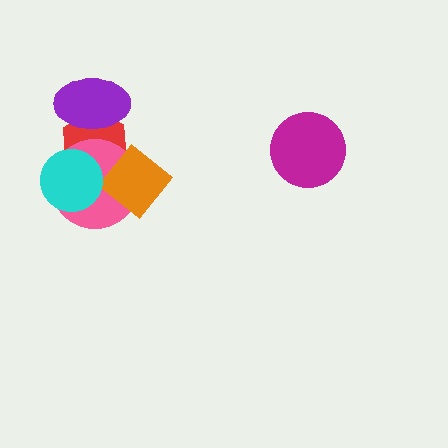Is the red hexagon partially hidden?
Yes, it is partially covered by another shape.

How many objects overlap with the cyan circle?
2 objects overlap with the cyan circle.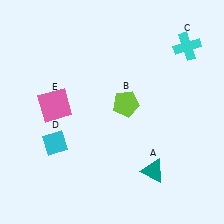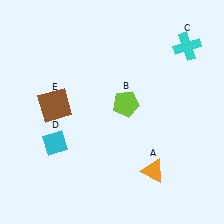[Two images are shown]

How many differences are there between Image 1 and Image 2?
There are 2 differences between the two images.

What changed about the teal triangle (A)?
In Image 1, A is teal. In Image 2, it changed to orange.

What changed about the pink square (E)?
In Image 1, E is pink. In Image 2, it changed to brown.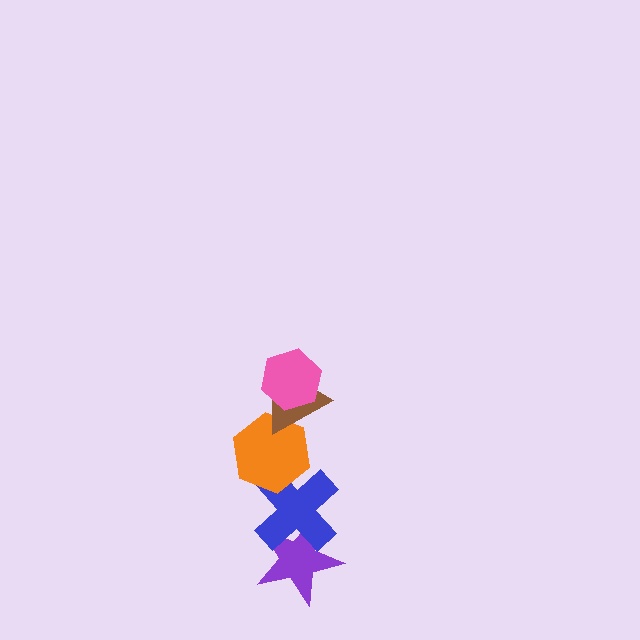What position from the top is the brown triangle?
The brown triangle is 2nd from the top.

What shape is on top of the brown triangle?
The pink hexagon is on top of the brown triangle.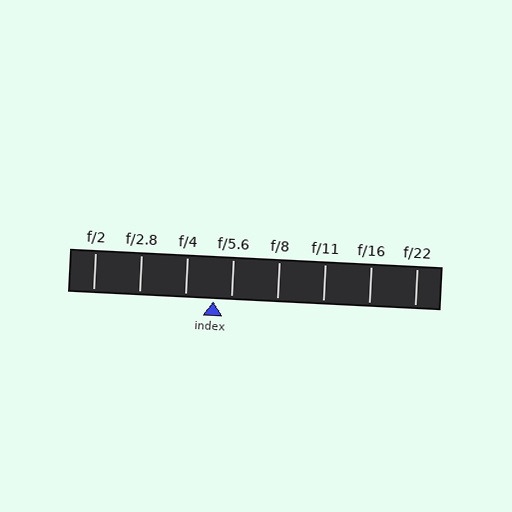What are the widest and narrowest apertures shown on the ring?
The widest aperture shown is f/2 and the narrowest is f/22.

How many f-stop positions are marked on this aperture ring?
There are 8 f-stop positions marked.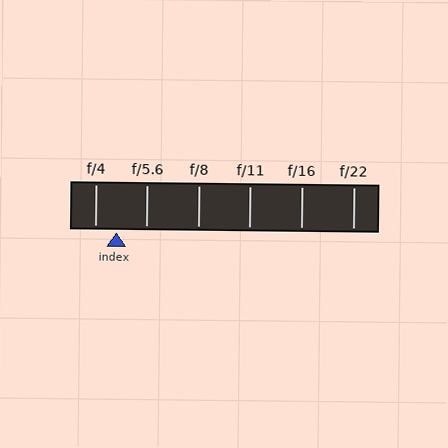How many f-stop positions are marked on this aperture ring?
There are 6 f-stop positions marked.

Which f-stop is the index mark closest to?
The index mark is closest to f/4.